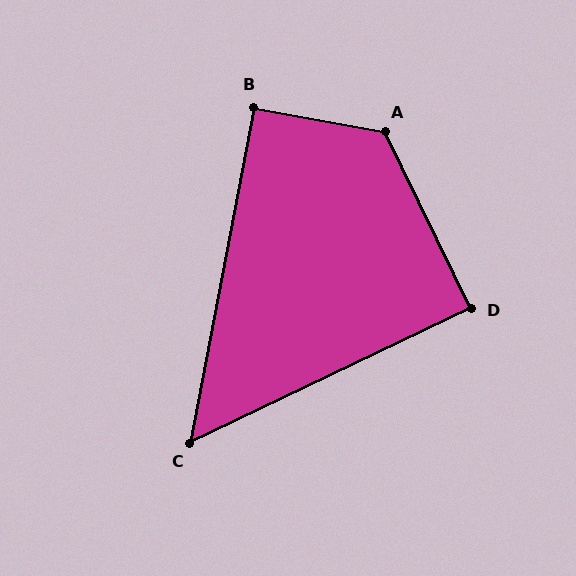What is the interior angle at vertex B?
Approximately 90 degrees (approximately right).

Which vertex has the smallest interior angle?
C, at approximately 54 degrees.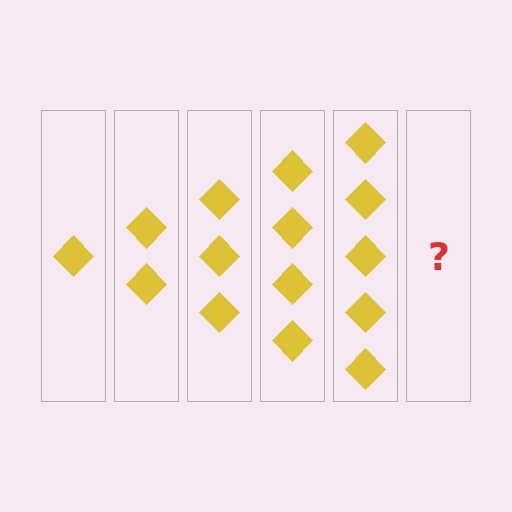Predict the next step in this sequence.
The next step is 6 diamonds.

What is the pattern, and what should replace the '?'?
The pattern is that each step adds one more diamond. The '?' should be 6 diamonds.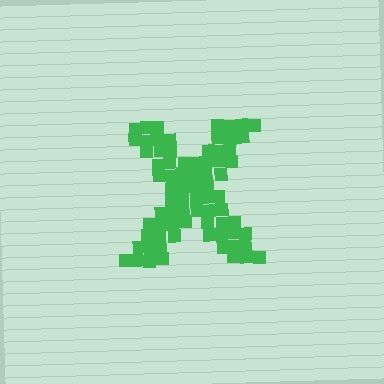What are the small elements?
The small elements are squares.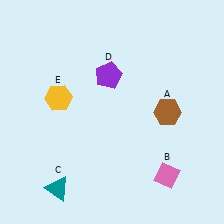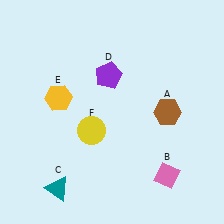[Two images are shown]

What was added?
A yellow circle (F) was added in Image 2.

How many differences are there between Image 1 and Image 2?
There is 1 difference between the two images.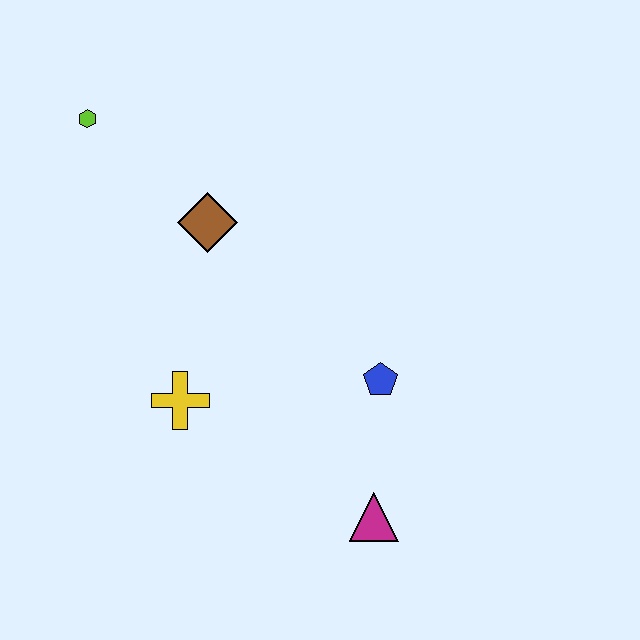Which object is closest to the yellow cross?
The brown diamond is closest to the yellow cross.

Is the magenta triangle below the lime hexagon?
Yes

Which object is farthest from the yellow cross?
The lime hexagon is farthest from the yellow cross.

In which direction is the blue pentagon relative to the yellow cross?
The blue pentagon is to the right of the yellow cross.